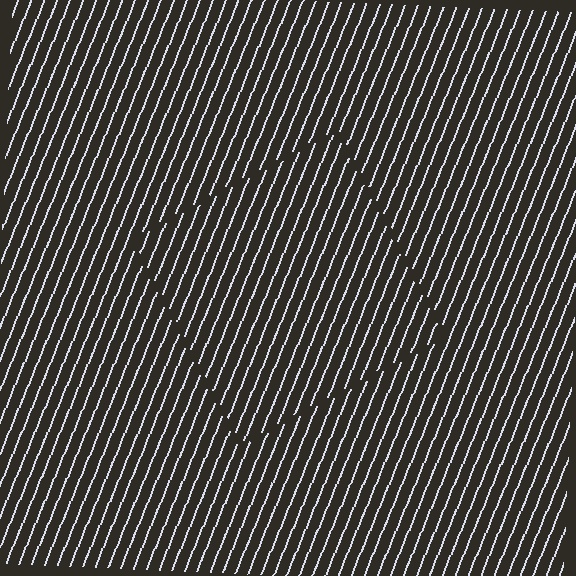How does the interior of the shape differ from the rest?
The interior of the shape contains the same grating, shifted by half a period — the contour is defined by the phase discontinuity where line-ends from the inner and outer gratings abut.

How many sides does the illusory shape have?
4 sides — the line-ends trace a square.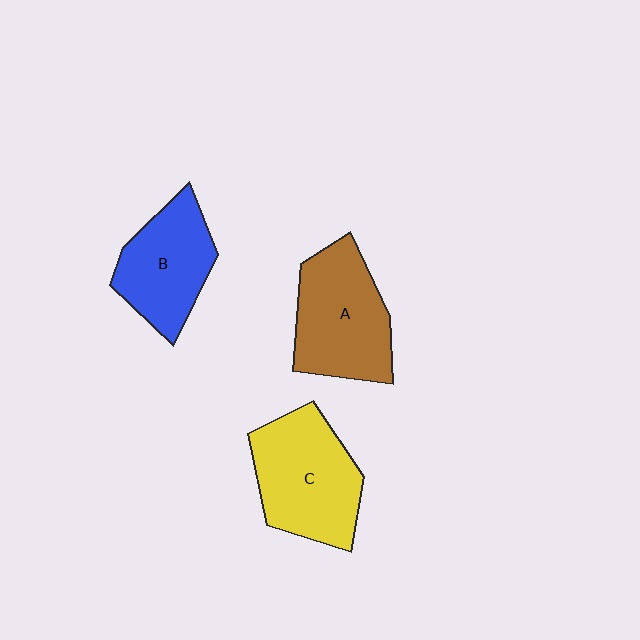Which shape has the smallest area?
Shape B (blue).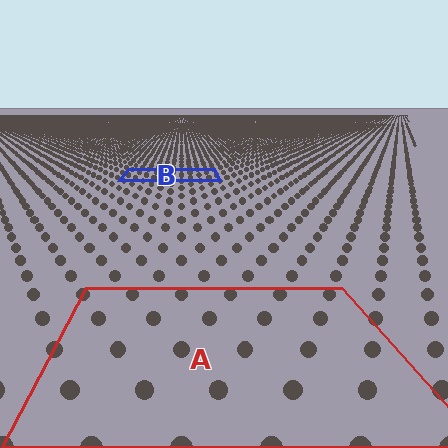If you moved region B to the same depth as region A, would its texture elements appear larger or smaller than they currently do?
They would appear larger. At a closer depth, the same texture elements are projected at a bigger on-screen size.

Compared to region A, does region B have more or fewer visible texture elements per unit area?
Region B has more texture elements per unit area — they are packed more densely because it is farther away.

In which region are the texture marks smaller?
The texture marks are smaller in region B, because it is farther away.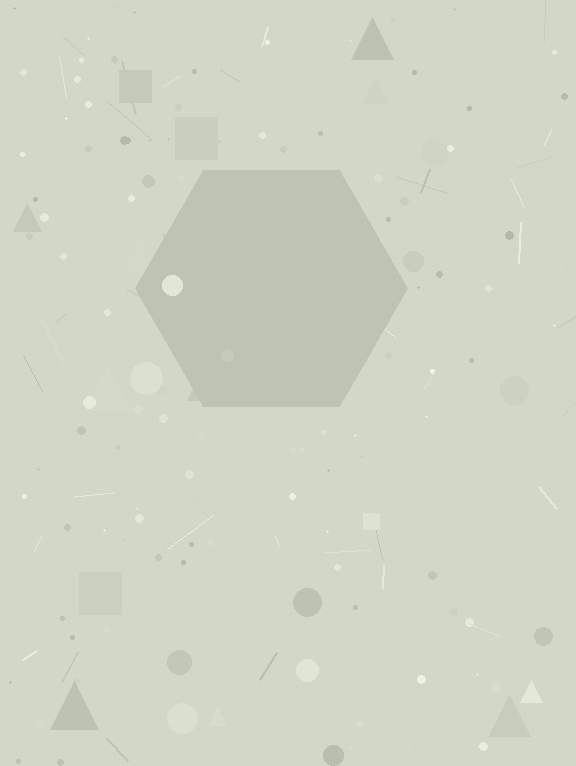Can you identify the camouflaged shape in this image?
The camouflaged shape is a hexagon.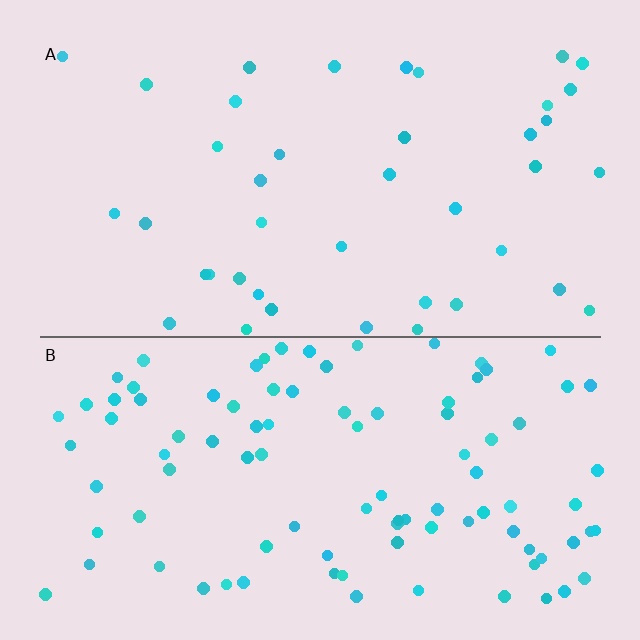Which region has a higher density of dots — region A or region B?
B (the bottom).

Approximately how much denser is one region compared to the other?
Approximately 2.4× — region B over region A.